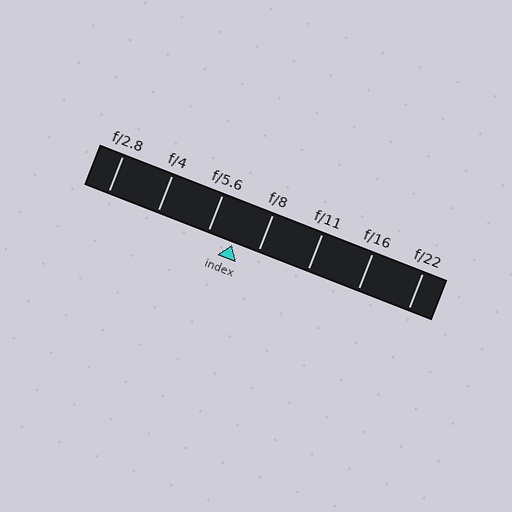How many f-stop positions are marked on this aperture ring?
There are 7 f-stop positions marked.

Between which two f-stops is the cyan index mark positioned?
The index mark is between f/5.6 and f/8.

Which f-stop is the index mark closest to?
The index mark is closest to f/8.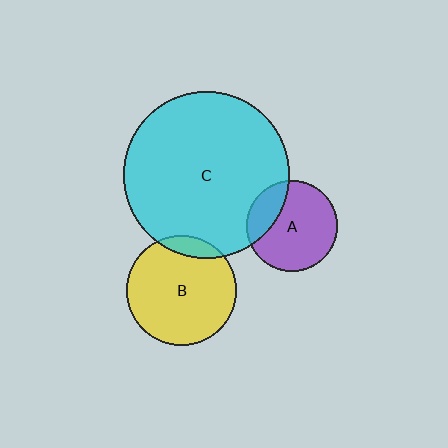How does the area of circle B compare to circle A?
Approximately 1.5 times.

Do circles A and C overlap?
Yes.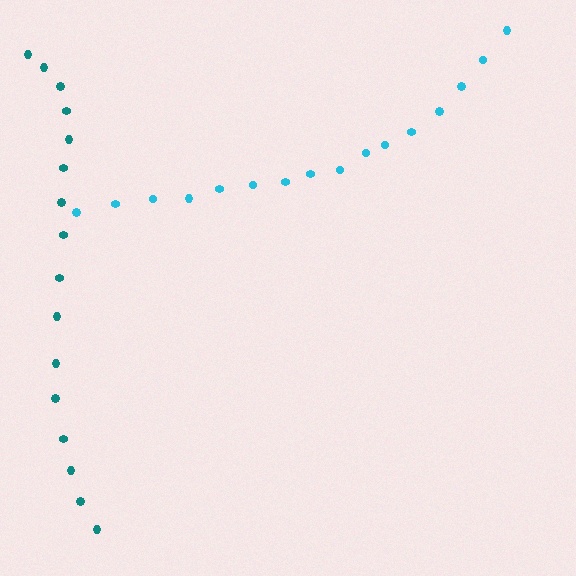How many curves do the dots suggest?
There are 2 distinct paths.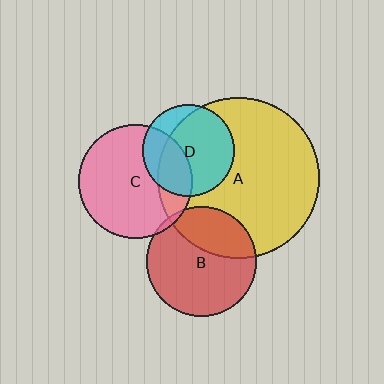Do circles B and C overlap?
Yes.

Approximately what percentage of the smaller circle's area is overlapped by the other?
Approximately 5%.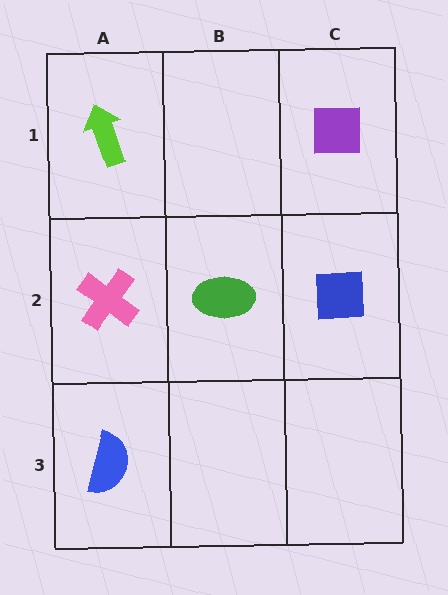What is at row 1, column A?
A lime arrow.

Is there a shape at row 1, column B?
No, that cell is empty.